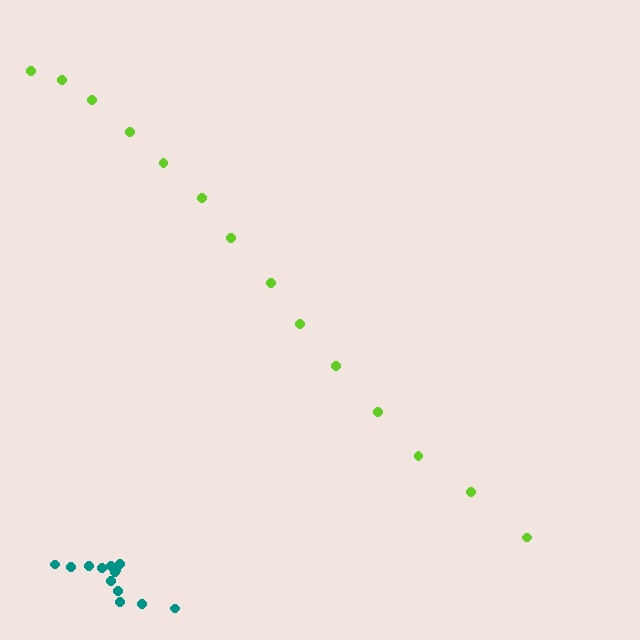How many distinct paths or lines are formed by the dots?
There are 2 distinct paths.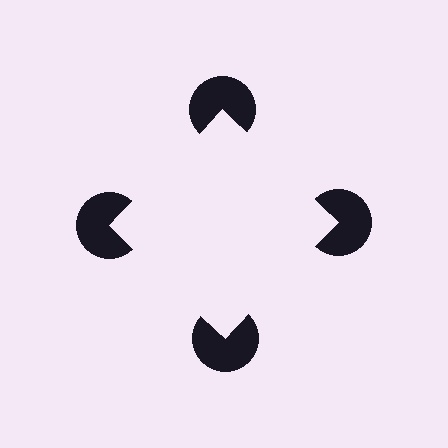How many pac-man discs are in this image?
There are 4 — one at each vertex of the illusory square.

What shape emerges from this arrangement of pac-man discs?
An illusory square — its edges are inferred from the aligned wedge cuts in the pac-man discs, not physically drawn.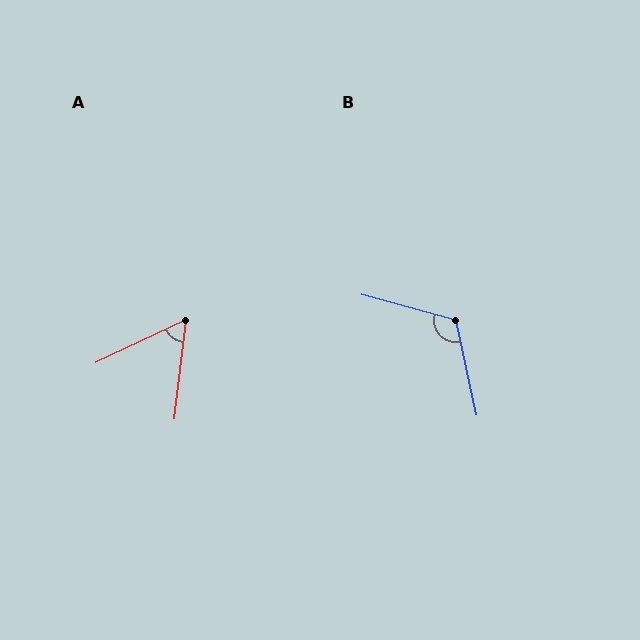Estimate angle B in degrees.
Approximately 118 degrees.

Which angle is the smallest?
A, at approximately 58 degrees.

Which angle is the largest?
B, at approximately 118 degrees.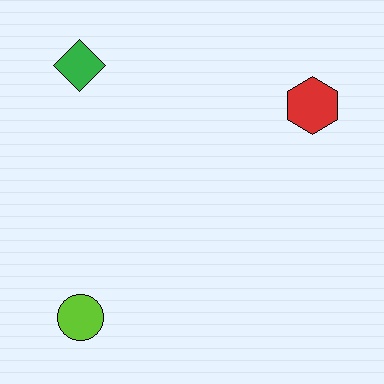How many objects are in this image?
There are 3 objects.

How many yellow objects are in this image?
There are no yellow objects.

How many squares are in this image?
There are no squares.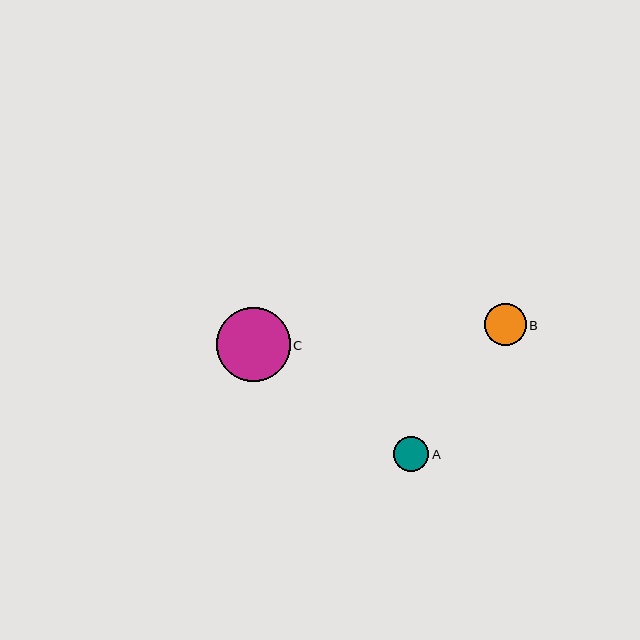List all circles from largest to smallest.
From largest to smallest: C, B, A.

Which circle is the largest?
Circle C is the largest with a size of approximately 74 pixels.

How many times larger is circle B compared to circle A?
Circle B is approximately 1.2 times the size of circle A.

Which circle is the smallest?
Circle A is the smallest with a size of approximately 35 pixels.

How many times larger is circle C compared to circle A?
Circle C is approximately 2.1 times the size of circle A.